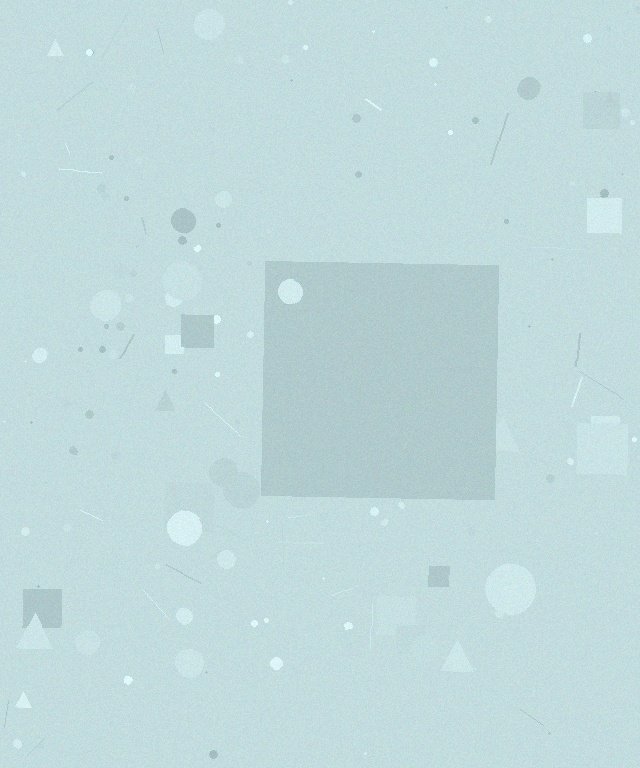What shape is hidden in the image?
A square is hidden in the image.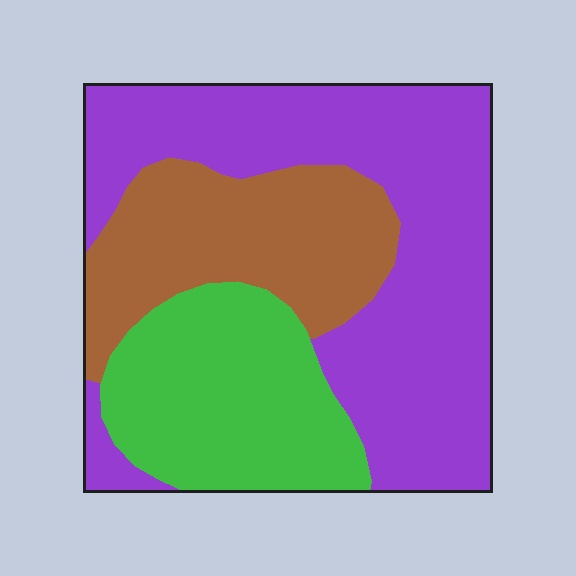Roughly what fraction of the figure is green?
Green covers 25% of the figure.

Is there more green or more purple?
Purple.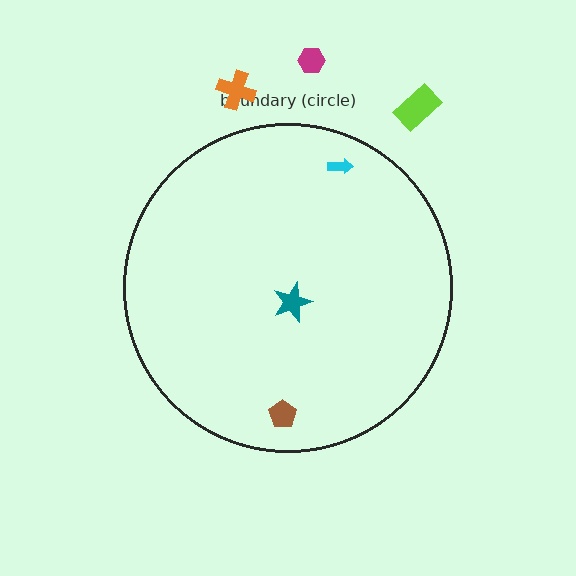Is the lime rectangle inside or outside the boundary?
Outside.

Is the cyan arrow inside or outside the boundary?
Inside.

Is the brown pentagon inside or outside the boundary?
Inside.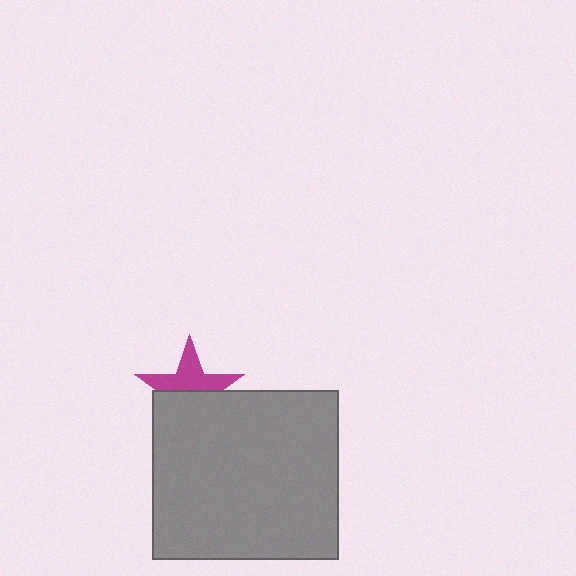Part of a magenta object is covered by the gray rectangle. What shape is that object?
It is a star.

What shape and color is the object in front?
The object in front is a gray rectangle.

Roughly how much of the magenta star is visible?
About half of it is visible (roughly 50%).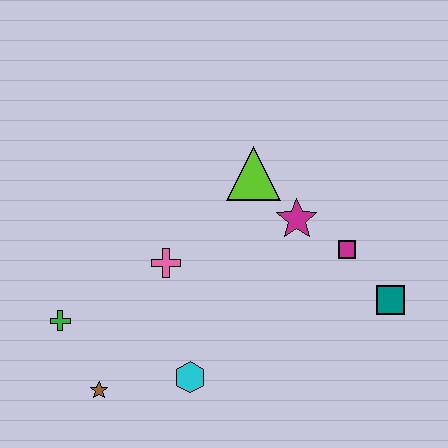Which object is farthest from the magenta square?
The green cross is farthest from the magenta square.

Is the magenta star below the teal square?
No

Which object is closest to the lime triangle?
The magenta star is closest to the lime triangle.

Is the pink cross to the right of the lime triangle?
No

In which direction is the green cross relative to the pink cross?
The green cross is to the left of the pink cross.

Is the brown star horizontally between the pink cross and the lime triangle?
No